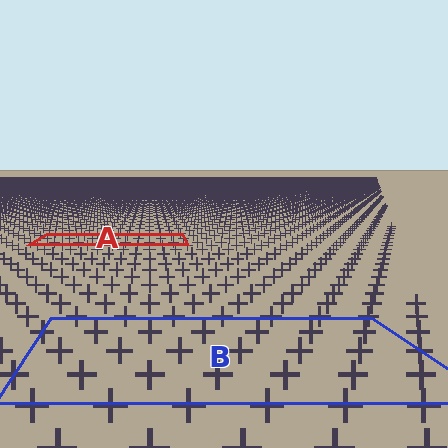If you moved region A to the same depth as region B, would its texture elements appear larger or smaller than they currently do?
They would appear larger. At a closer depth, the same texture elements are projected at a bigger on-screen size.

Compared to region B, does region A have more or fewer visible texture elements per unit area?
Region A has more texture elements per unit area — they are packed more densely because it is farther away.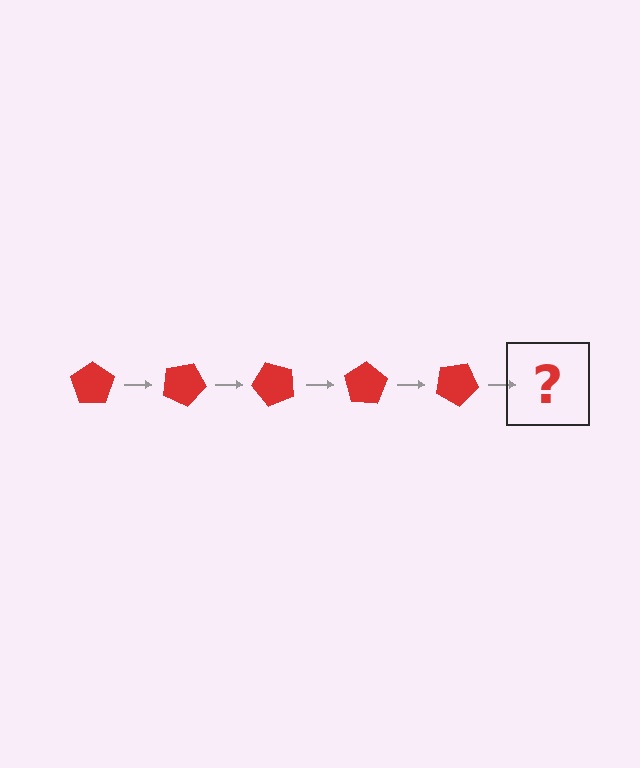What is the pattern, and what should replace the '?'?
The pattern is that the pentagon rotates 25 degrees each step. The '?' should be a red pentagon rotated 125 degrees.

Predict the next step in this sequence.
The next step is a red pentagon rotated 125 degrees.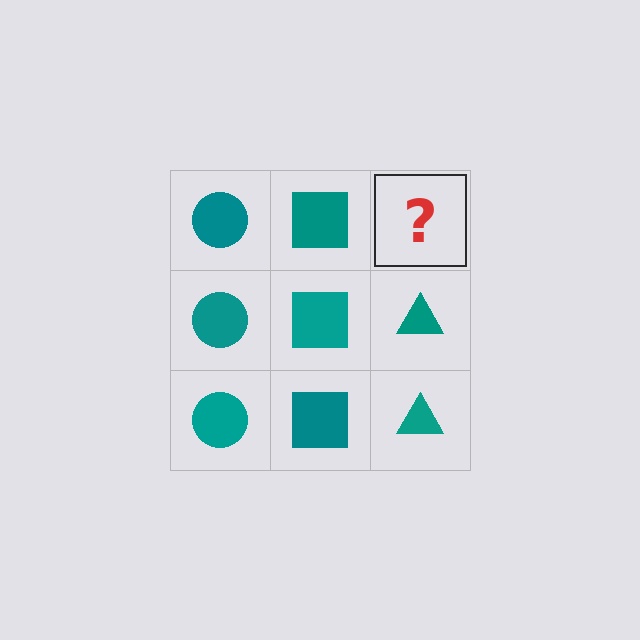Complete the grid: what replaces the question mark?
The question mark should be replaced with a teal triangle.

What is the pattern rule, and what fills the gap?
The rule is that each column has a consistent shape. The gap should be filled with a teal triangle.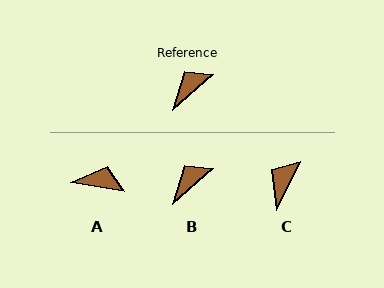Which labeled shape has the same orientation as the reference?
B.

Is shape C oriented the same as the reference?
No, it is off by about 23 degrees.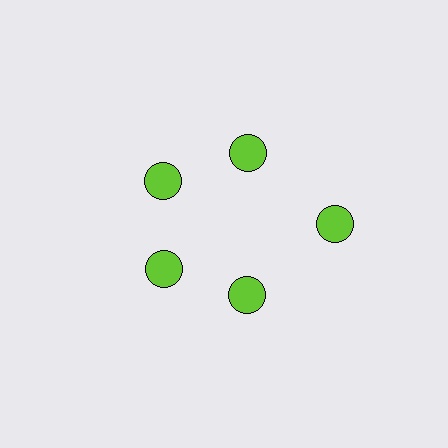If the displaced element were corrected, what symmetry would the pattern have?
It would have 5-fold rotational symmetry — the pattern would map onto itself every 72 degrees.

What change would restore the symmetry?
The symmetry would be restored by moving it inward, back onto the ring so that all 5 circles sit at equal angles and equal distance from the center.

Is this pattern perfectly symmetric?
No. The 5 lime circles are arranged in a ring, but one element near the 3 o'clock position is pushed outward from the center, breaking the 5-fold rotational symmetry.